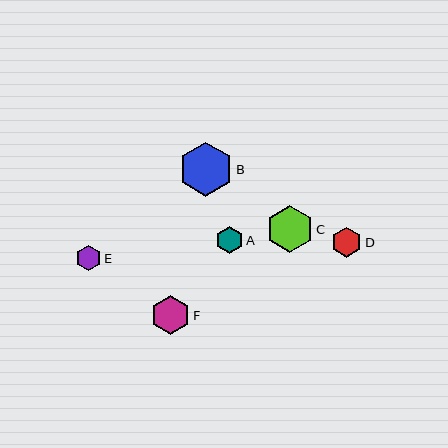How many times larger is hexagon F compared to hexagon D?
Hexagon F is approximately 1.3 times the size of hexagon D.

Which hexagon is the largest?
Hexagon B is the largest with a size of approximately 54 pixels.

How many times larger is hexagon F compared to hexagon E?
Hexagon F is approximately 1.6 times the size of hexagon E.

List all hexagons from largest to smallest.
From largest to smallest: B, C, F, D, A, E.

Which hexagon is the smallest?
Hexagon E is the smallest with a size of approximately 25 pixels.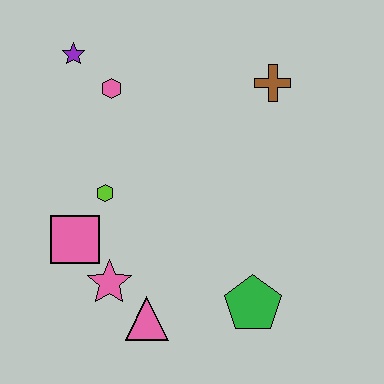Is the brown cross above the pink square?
Yes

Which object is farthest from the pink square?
The brown cross is farthest from the pink square.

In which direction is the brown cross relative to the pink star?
The brown cross is above the pink star.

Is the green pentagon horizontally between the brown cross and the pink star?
Yes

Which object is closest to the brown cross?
The pink hexagon is closest to the brown cross.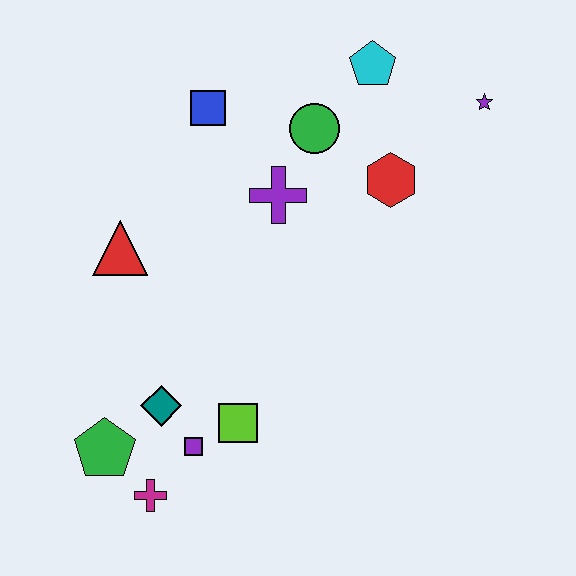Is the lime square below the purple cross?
Yes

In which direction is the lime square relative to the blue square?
The lime square is below the blue square.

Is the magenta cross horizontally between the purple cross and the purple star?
No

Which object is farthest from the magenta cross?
The purple star is farthest from the magenta cross.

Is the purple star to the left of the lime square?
No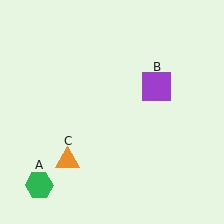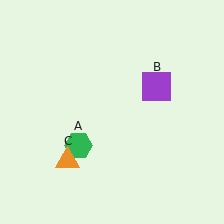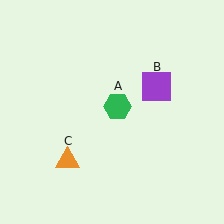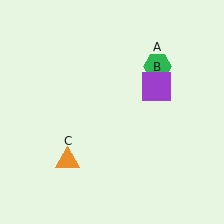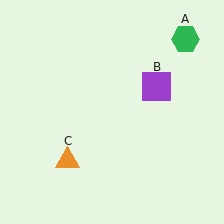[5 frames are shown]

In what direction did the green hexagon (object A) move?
The green hexagon (object A) moved up and to the right.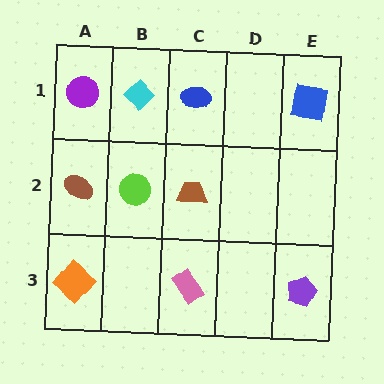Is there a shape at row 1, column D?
No, that cell is empty.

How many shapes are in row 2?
3 shapes.